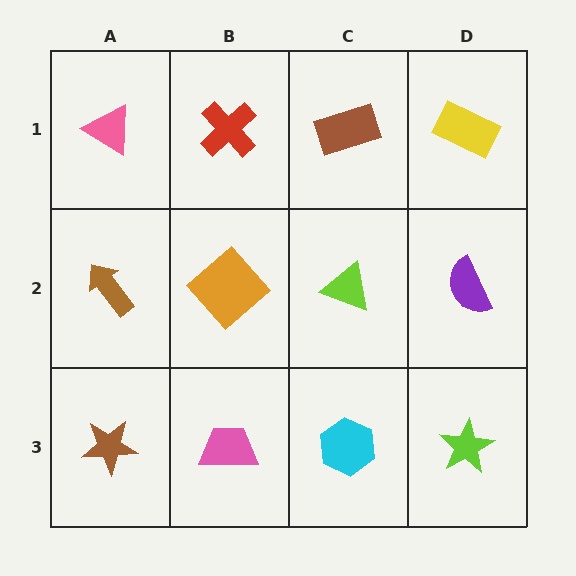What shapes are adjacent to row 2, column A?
A pink triangle (row 1, column A), a brown star (row 3, column A), an orange diamond (row 2, column B).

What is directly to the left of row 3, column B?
A brown star.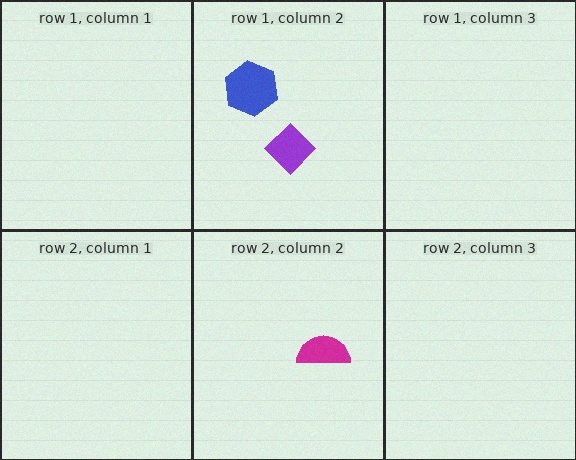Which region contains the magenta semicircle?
The row 2, column 2 region.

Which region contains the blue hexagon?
The row 1, column 2 region.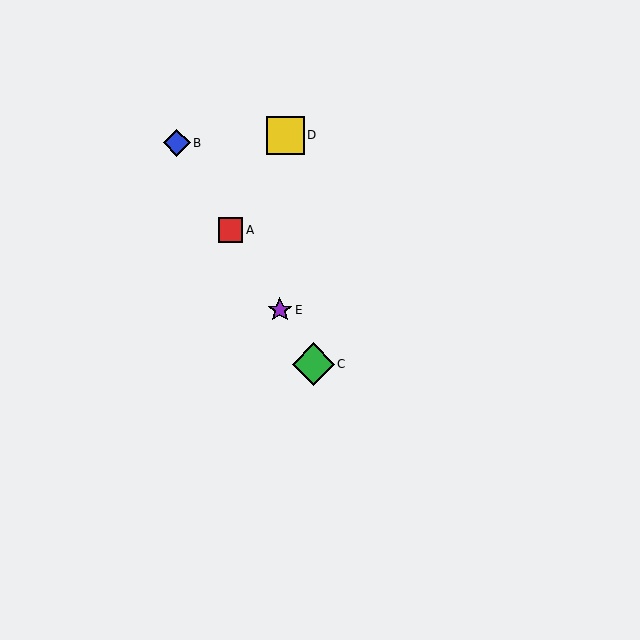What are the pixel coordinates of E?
Object E is at (280, 310).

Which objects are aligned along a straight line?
Objects A, B, C, E are aligned along a straight line.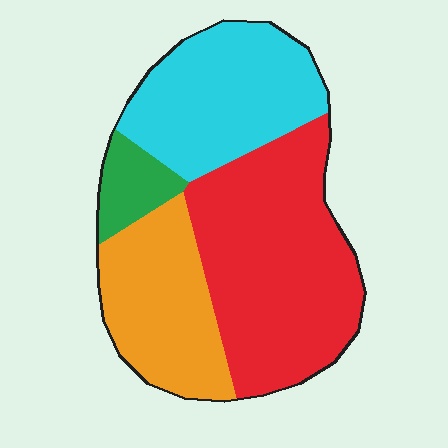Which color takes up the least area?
Green, at roughly 5%.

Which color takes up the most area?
Red, at roughly 40%.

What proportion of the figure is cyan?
Cyan covers 28% of the figure.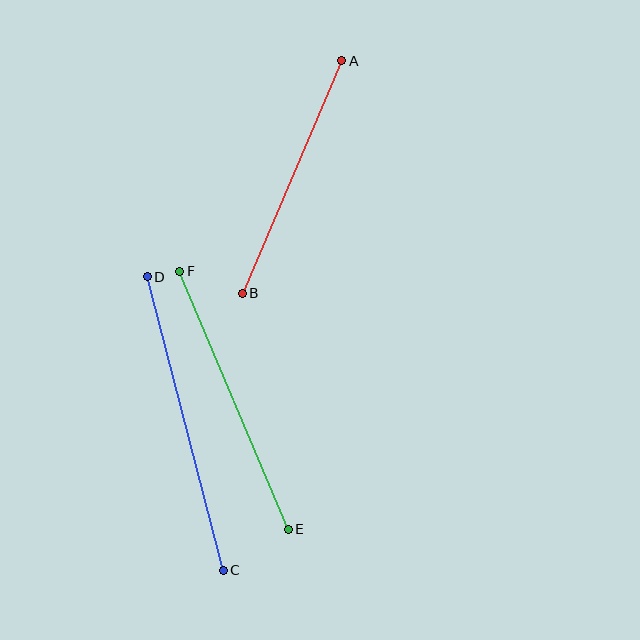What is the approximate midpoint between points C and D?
The midpoint is at approximately (185, 424) pixels.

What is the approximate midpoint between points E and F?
The midpoint is at approximately (234, 400) pixels.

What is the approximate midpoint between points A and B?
The midpoint is at approximately (292, 177) pixels.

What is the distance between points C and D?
The distance is approximately 303 pixels.